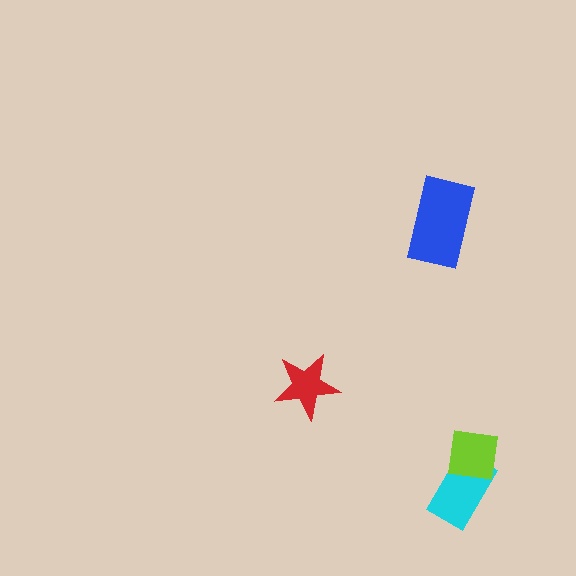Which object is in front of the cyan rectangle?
The lime square is in front of the cyan rectangle.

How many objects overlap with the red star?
0 objects overlap with the red star.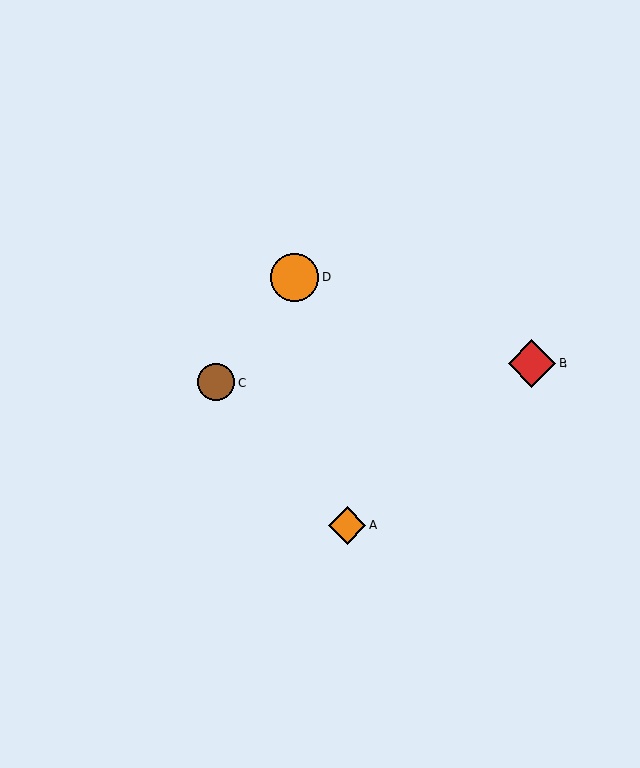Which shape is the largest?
The orange circle (labeled D) is the largest.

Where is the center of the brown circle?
The center of the brown circle is at (216, 383).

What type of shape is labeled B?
Shape B is a red diamond.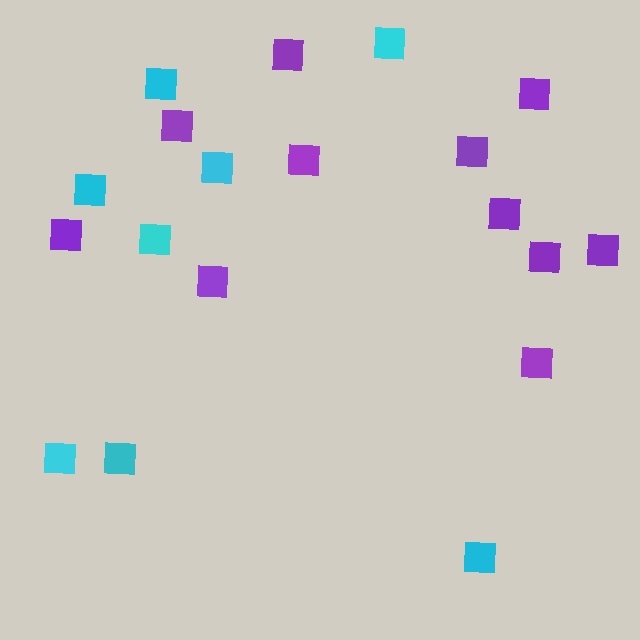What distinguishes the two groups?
There are 2 groups: one group of cyan squares (8) and one group of purple squares (11).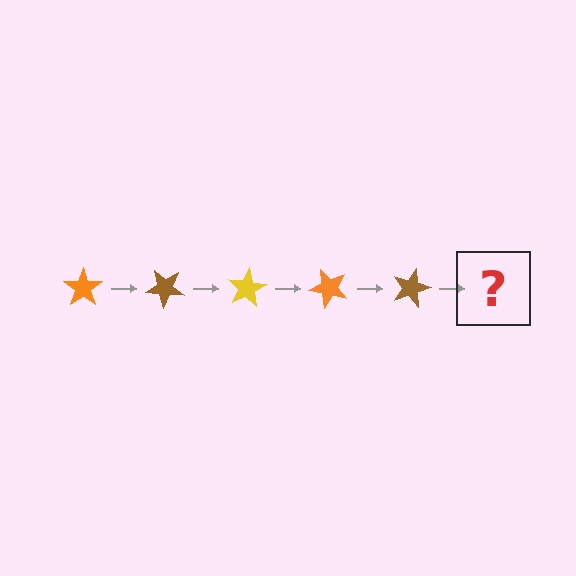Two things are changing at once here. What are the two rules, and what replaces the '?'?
The two rules are that it rotates 40 degrees each step and the color cycles through orange, brown, and yellow. The '?' should be a yellow star, rotated 200 degrees from the start.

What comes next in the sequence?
The next element should be a yellow star, rotated 200 degrees from the start.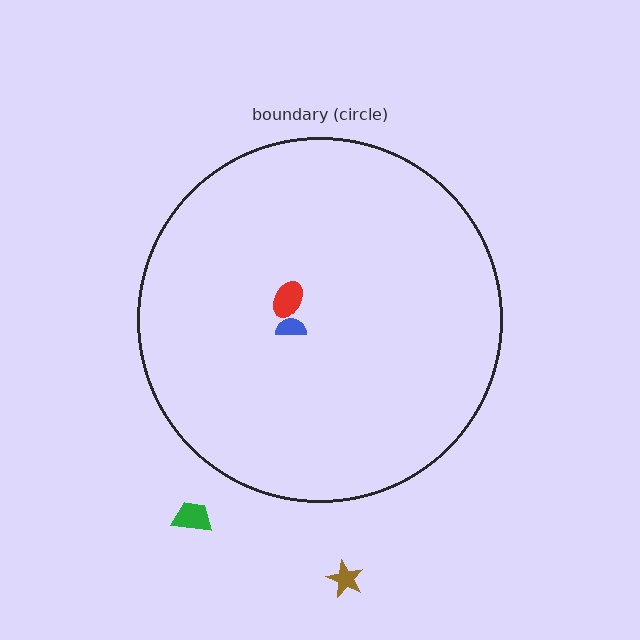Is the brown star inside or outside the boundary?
Outside.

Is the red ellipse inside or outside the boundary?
Inside.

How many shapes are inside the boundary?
2 inside, 2 outside.